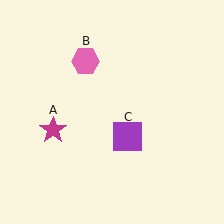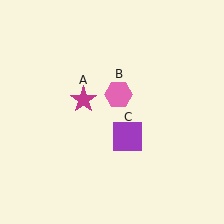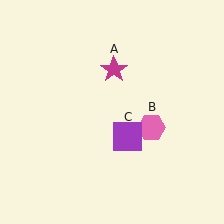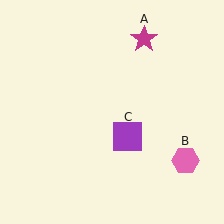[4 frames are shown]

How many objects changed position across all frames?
2 objects changed position: magenta star (object A), pink hexagon (object B).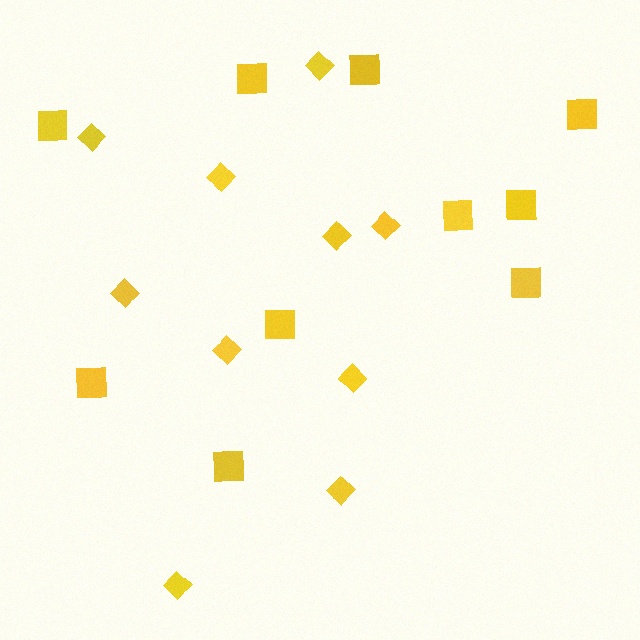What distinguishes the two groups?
There are 2 groups: one group of squares (10) and one group of diamonds (10).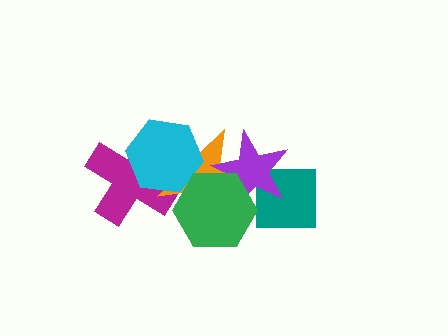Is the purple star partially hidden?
Yes, it is partially covered by another shape.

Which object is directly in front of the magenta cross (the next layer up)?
The orange star is directly in front of the magenta cross.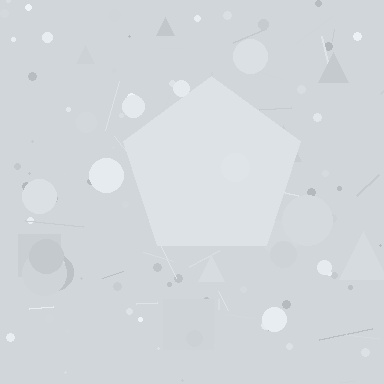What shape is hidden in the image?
A pentagon is hidden in the image.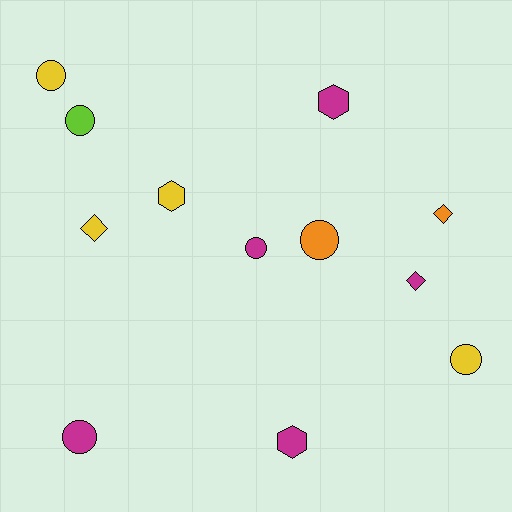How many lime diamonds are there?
There are no lime diamonds.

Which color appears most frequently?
Magenta, with 5 objects.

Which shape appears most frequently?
Circle, with 6 objects.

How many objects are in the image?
There are 12 objects.